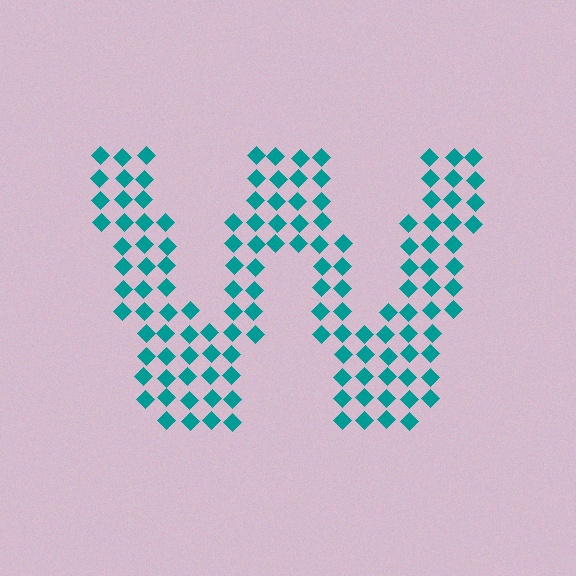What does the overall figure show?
The overall figure shows the letter W.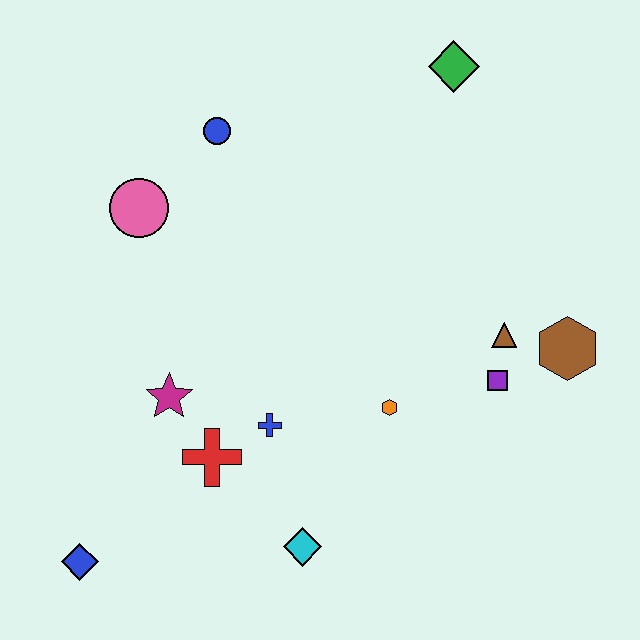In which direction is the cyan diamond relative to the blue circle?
The cyan diamond is below the blue circle.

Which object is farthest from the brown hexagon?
The blue diamond is farthest from the brown hexagon.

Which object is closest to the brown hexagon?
The brown triangle is closest to the brown hexagon.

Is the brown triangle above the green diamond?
No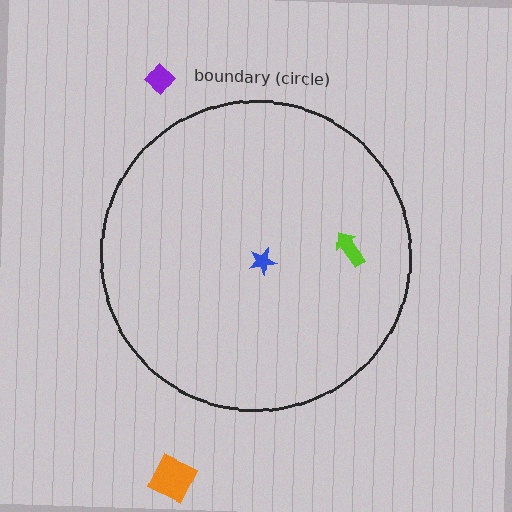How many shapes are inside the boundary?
2 inside, 2 outside.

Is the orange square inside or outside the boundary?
Outside.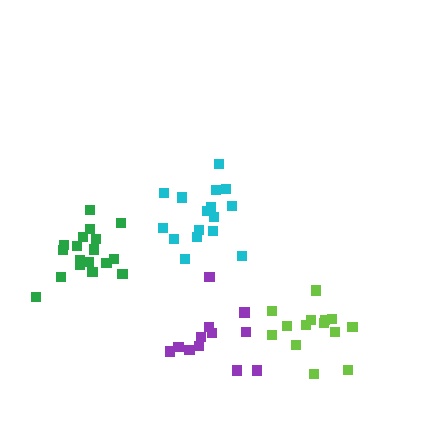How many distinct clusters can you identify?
There are 4 distinct clusters.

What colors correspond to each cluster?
The clusters are colored: cyan, green, lime, purple.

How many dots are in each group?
Group 1: 16 dots, Group 2: 18 dots, Group 3: 14 dots, Group 4: 12 dots (60 total).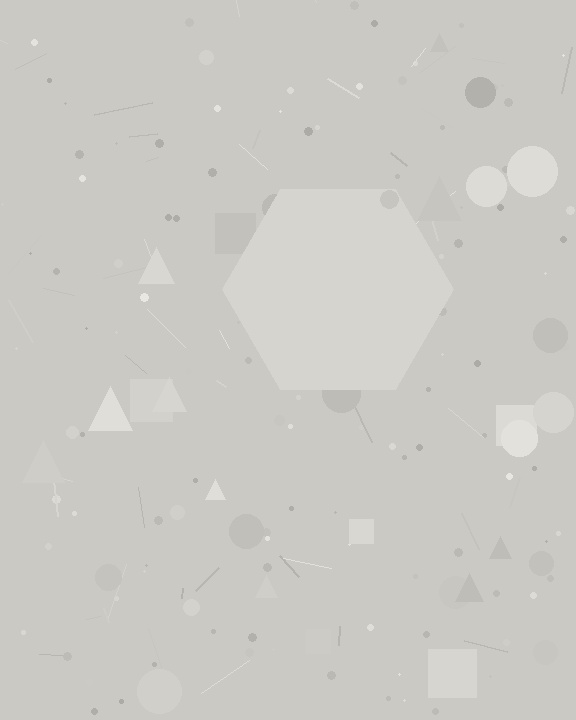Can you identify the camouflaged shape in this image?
The camouflaged shape is a hexagon.